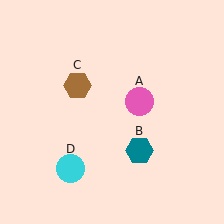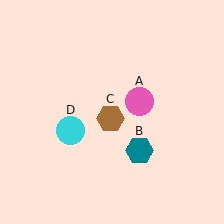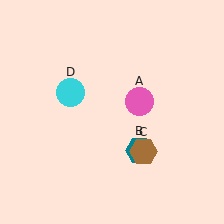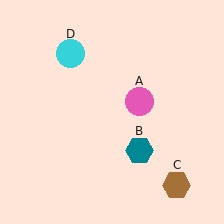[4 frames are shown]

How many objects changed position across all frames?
2 objects changed position: brown hexagon (object C), cyan circle (object D).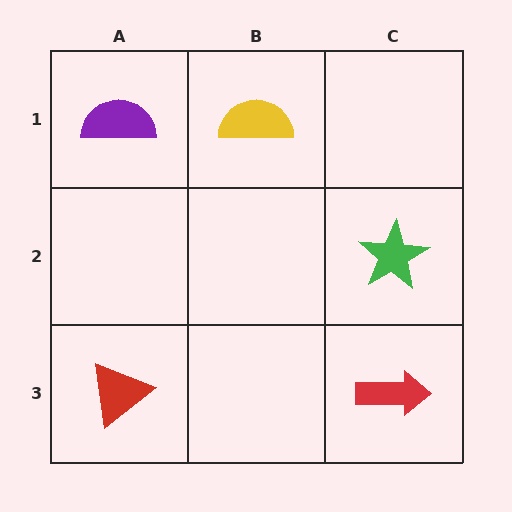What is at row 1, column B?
A yellow semicircle.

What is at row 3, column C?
A red arrow.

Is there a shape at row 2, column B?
No, that cell is empty.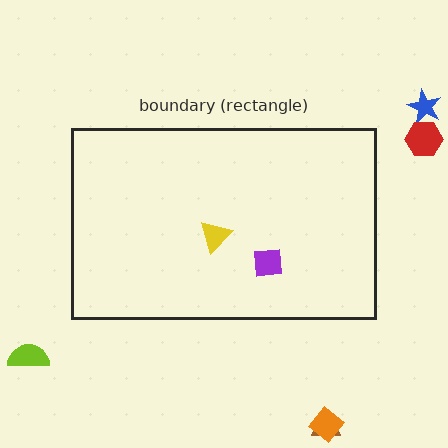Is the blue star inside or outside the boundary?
Outside.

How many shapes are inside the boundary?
2 inside, 5 outside.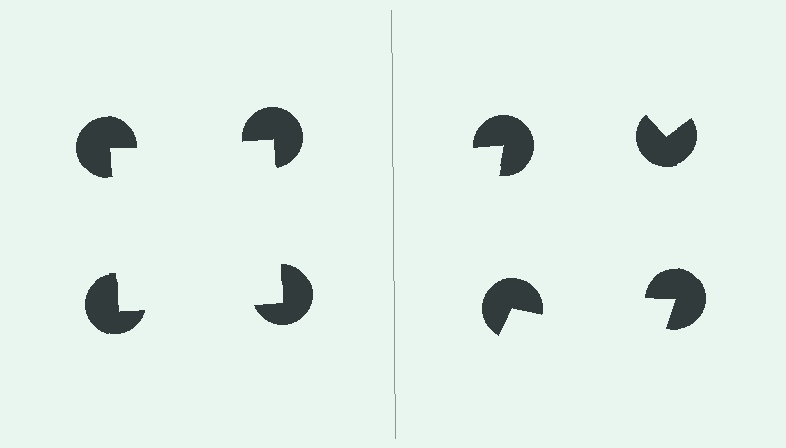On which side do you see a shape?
An illusory square appears on the left side. On the right side the wedge cuts are rotated, so no coherent shape forms.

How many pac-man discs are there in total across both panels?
8 — 4 on each side.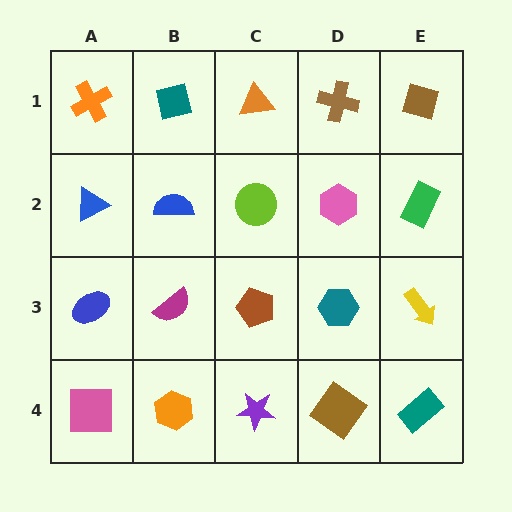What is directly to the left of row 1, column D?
An orange triangle.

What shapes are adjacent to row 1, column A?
A blue triangle (row 2, column A), a teal square (row 1, column B).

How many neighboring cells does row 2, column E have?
3.